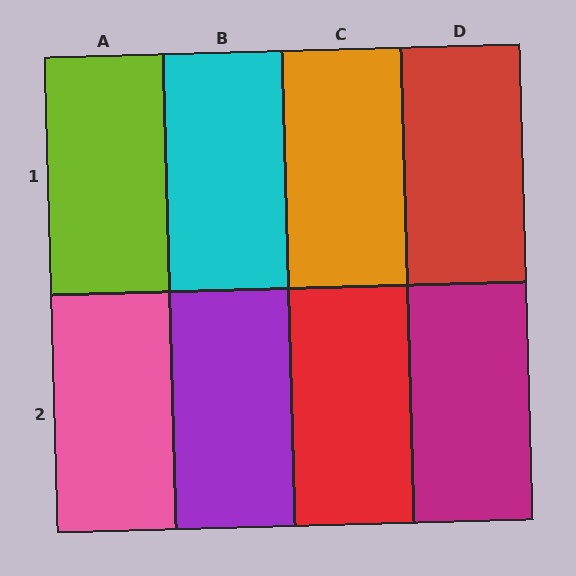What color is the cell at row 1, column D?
Red.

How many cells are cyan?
1 cell is cyan.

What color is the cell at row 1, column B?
Cyan.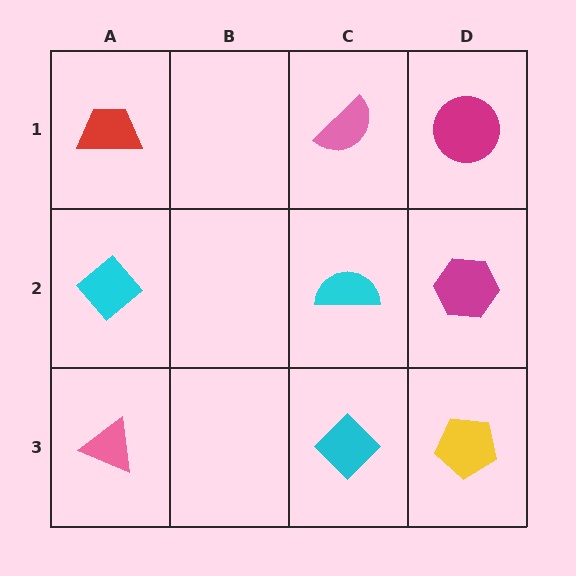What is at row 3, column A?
A pink triangle.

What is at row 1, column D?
A magenta circle.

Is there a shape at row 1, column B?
No, that cell is empty.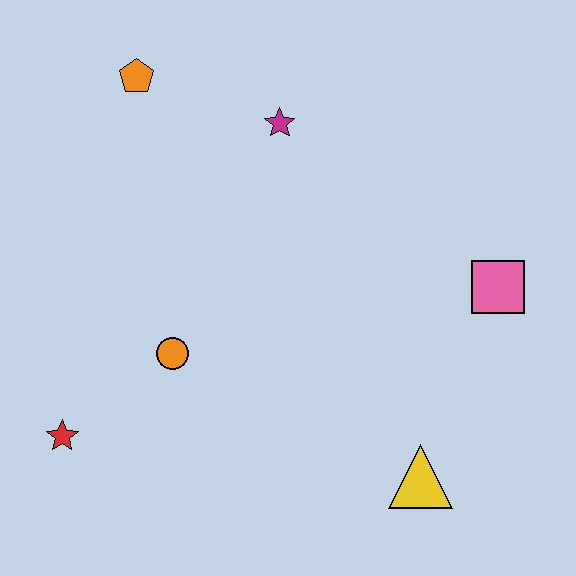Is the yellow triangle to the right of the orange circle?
Yes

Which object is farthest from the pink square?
The red star is farthest from the pink square.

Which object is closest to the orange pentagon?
The magenta star is closest to the orange pentagon.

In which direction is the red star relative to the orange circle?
The red star is to the left of the orange circle.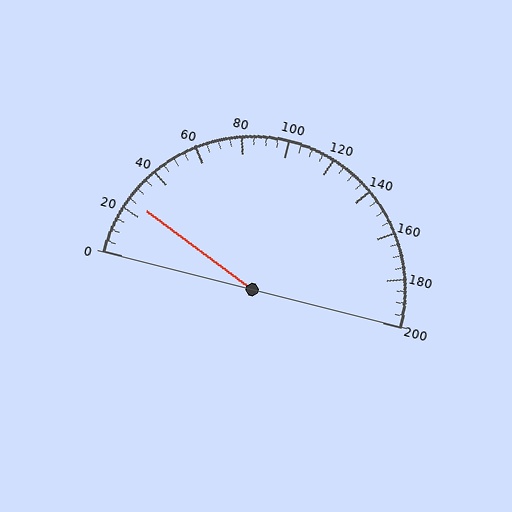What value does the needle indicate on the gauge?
The needle indicates approximately 25.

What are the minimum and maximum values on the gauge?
The gauge ranges from 0 to 200.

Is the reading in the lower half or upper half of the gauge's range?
The reading is in the lower half of the range (0 to 200).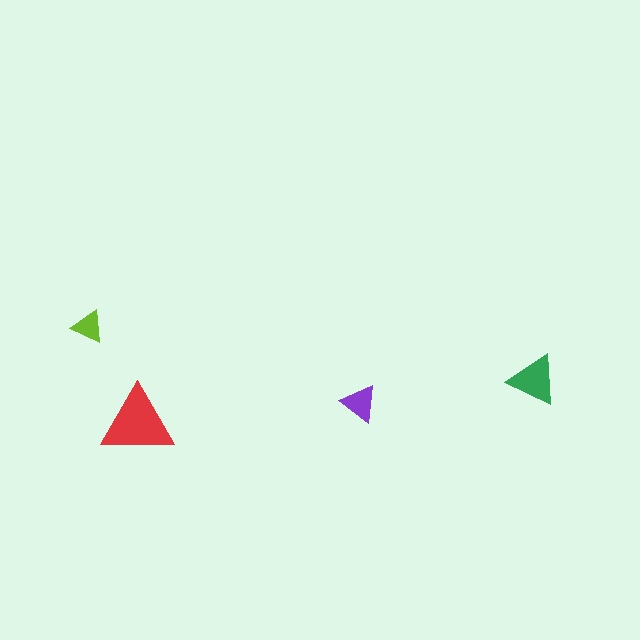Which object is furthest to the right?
The green triangle is rightmost.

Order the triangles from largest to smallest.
the red one, the green one, the purple one, the lime one.